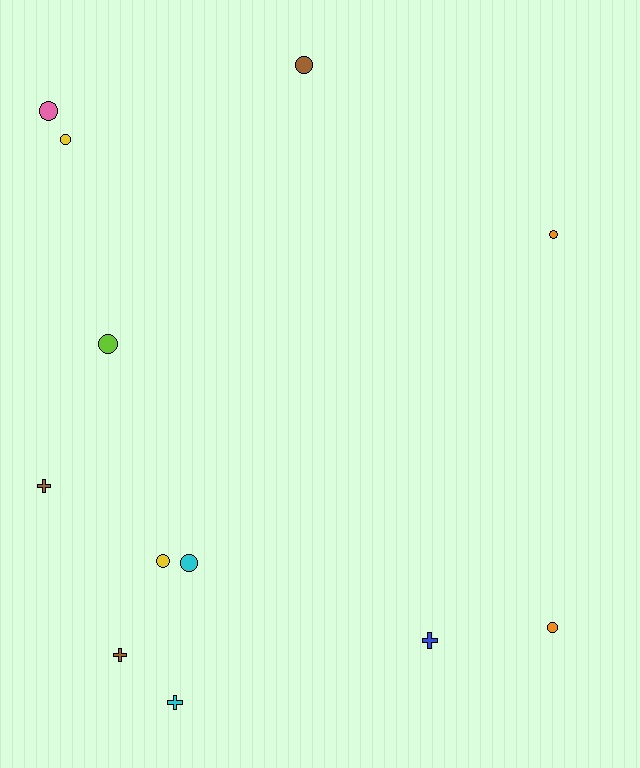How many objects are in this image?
There are 12 objects.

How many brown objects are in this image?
There are 3 brown objects.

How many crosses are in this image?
There are 4 crosses.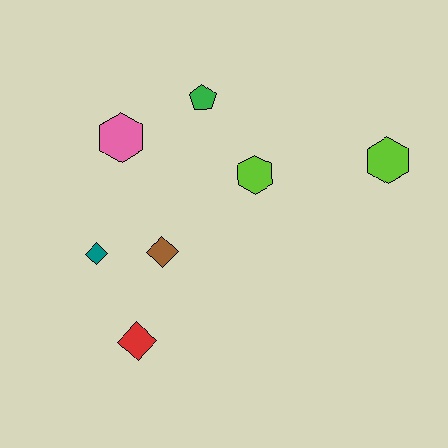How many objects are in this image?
There are 7 objects.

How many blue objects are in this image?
There are no blue objects.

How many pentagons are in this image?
There is 1 pentagon.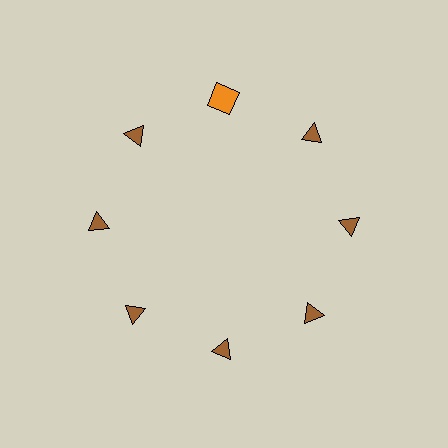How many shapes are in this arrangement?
There are 8 shapes arranged in a ring pattern.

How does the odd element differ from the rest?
It differs in both color (orange instead of brown) and shape (square instead of triangle).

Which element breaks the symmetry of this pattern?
The orange square at roughly the 12 o'clock position breaks the symmetry. All other shapes are brown triangles.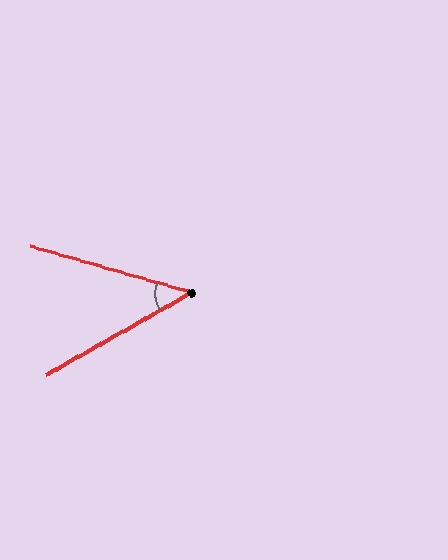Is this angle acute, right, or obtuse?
It is acute.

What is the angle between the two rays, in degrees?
Approximately 46 degrees.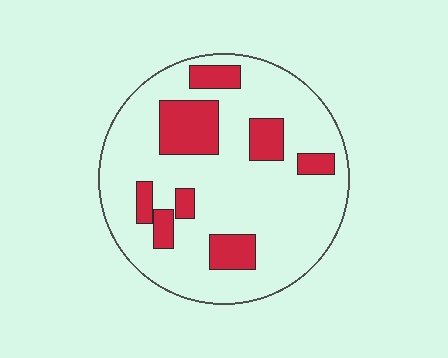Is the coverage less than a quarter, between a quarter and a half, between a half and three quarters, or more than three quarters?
Less than a quarter.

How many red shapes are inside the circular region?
8.